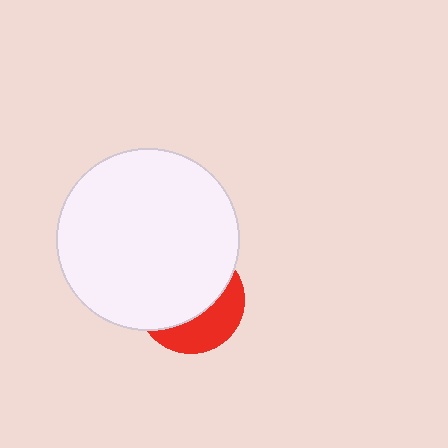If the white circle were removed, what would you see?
You would see the complete red circle.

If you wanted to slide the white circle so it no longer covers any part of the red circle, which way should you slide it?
Slide it up — that is the most direct way to separate the two shapes.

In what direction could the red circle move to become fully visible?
The red circle could move down. That would shift it out from behind the white circle entirely.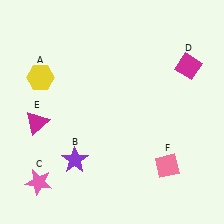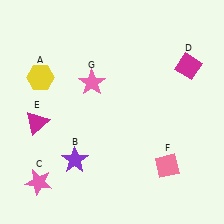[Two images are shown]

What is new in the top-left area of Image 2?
A pink star (G) was added in the top-left area of Image 2.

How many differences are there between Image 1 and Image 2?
There is 1 difference between the two images.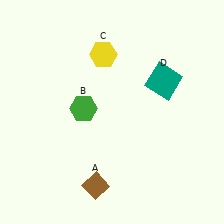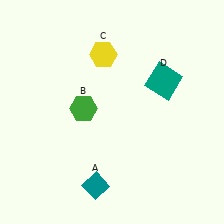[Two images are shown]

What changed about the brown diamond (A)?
In Image 1, A is brown. In Image 2, it changed to teal.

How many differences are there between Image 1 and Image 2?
There is 1 difference between the two images.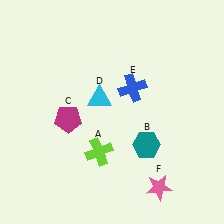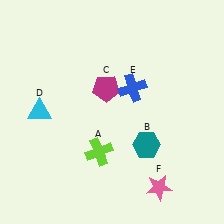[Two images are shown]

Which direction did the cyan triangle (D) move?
The cyan triangle (D) moved left.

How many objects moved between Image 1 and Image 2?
2 objects moved between the two images.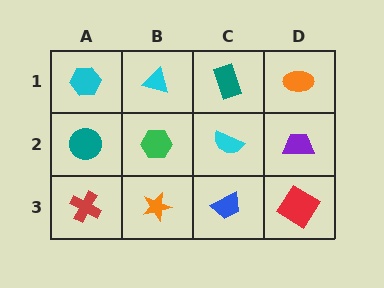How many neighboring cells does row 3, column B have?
3.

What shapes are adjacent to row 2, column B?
A cyan triangle (row 1, column B), an orange star (row 3, column B), a teal circle (row 2, column A), a cyan semicircle (row 2, column C).